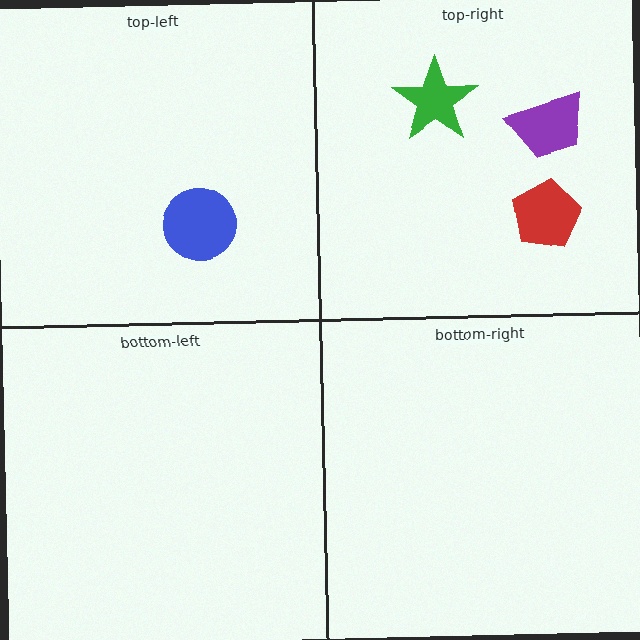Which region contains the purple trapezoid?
The top-right region.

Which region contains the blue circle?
The top-left region.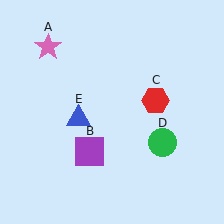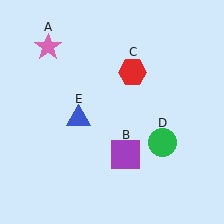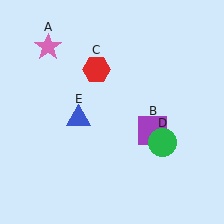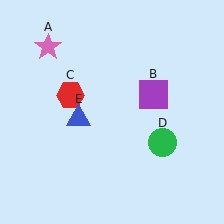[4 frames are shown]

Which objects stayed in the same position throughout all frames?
Pink star (object A) and green circle (object D) and blue triangle (object E) remained stationary.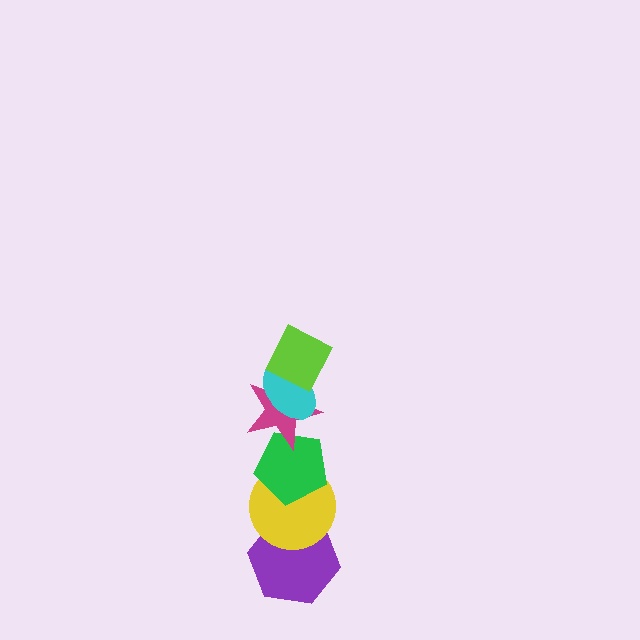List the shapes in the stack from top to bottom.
From top to bottom: the lime diamond, the cyan ellipse, the magenta star, the green pentagon, the yellow circle, the purple hexagon.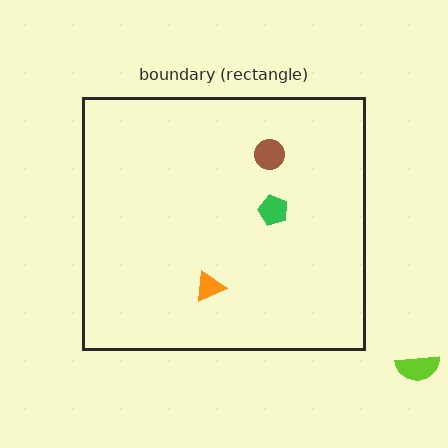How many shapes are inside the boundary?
3 inside, 1 outside.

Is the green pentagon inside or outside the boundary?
Inside.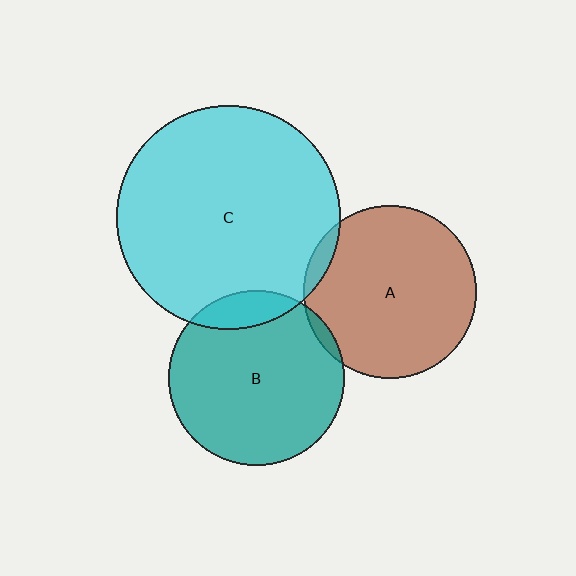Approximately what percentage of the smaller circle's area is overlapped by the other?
Approximately 5%.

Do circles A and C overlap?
Yes.